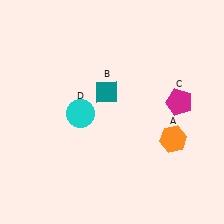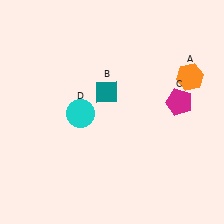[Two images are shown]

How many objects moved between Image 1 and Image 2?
1 object moved between the two images.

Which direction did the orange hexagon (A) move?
The orange hexagon (A) moved up.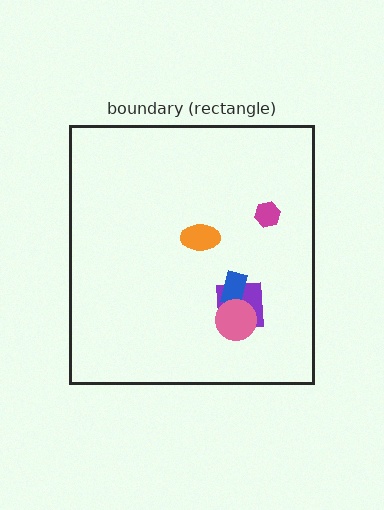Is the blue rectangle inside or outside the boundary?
Inside.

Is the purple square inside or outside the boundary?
Inside.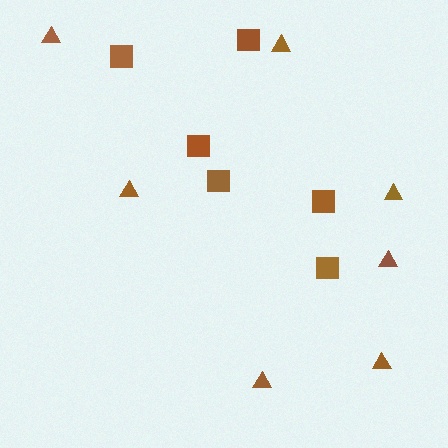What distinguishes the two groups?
There are 2 groups: one group of squares (6) and one group of triangles (7).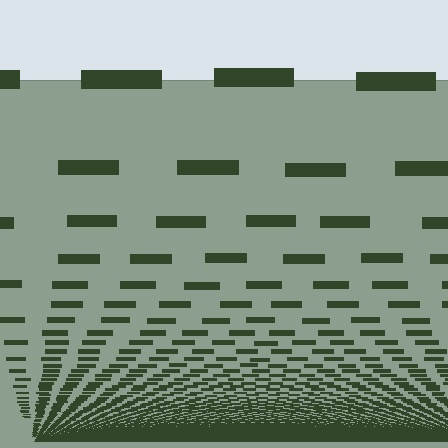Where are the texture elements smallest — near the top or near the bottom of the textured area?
Near the bottom.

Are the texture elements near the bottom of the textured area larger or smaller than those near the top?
Smaller. The gradient is inverted — elements near the bottom are smaller and denser.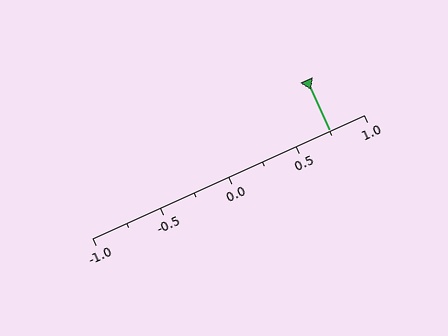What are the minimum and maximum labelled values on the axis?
The axis runs from -1.0 to 1.0.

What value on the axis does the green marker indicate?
The marker indicates approximately 0.75.